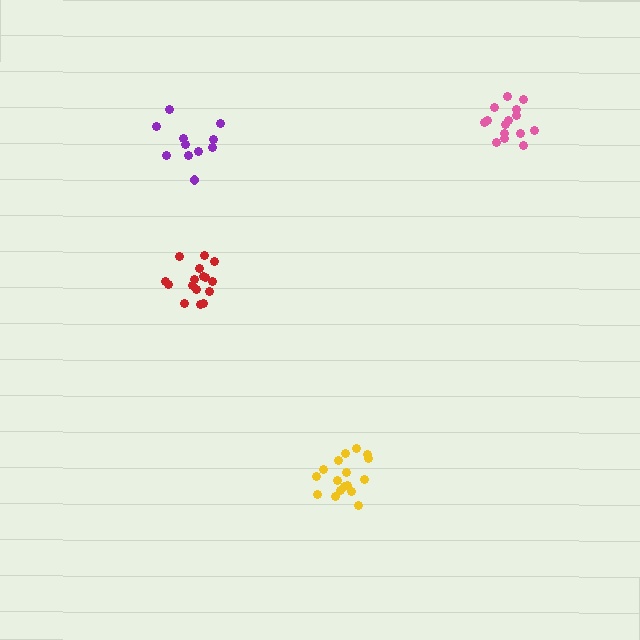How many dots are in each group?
Group 1: 16 dots, Group 2: 11 dots, Group 3: 17 dots, Group 4: 15 dots (59 total).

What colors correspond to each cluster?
The clusters are colored: red, purple, yellow, pink.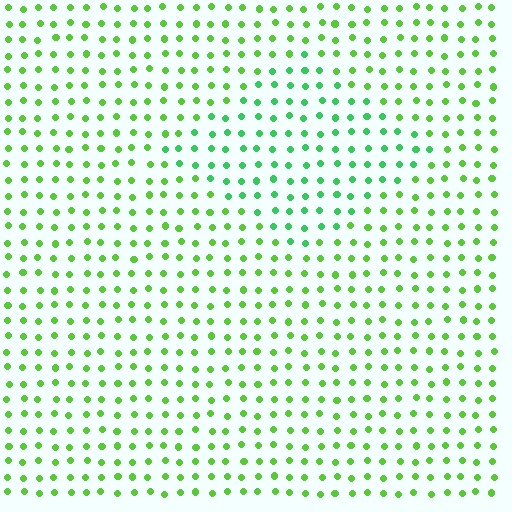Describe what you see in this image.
The image is filled with small lime elements in a uniform arrangement. A diamond-shaped region is visible where the elements are tinted to a slightly different hue, forming a subtle color boundary.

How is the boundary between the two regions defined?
The boundary is defined purely by a slight shift in hue (about 29 degrees). Spacing, size, and orientation are identical on both sides.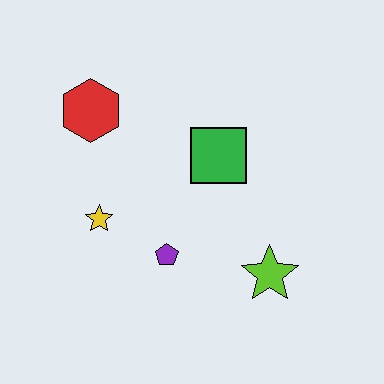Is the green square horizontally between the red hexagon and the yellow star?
No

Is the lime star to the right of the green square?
Yes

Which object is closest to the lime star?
The purple pentagon is closest to the lime star.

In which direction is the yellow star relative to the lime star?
The yellow star is to the left of the lime star.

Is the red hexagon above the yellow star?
Yes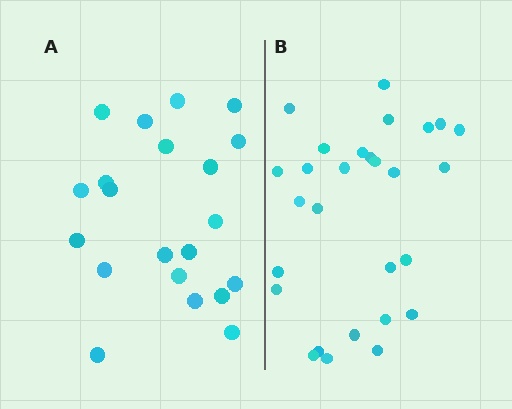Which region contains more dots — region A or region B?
Region B (the right region) has more dots.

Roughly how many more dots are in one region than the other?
Region B has roughly 8 or so more dots than region A.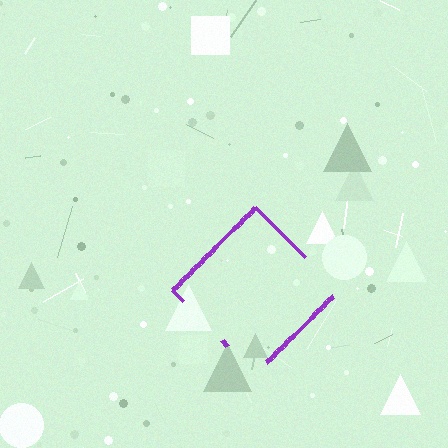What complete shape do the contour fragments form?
The contour fragments form a diamond.